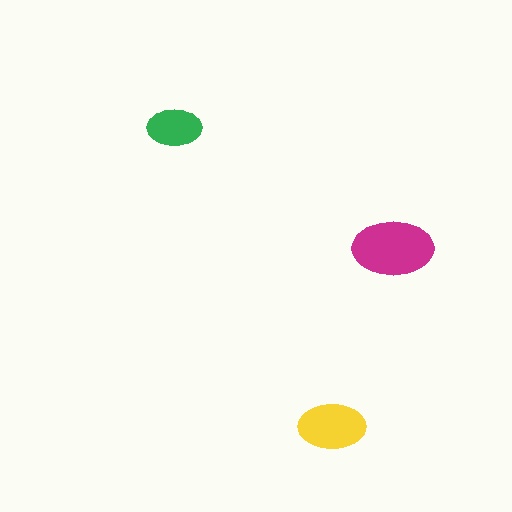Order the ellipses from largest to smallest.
the magenta one, the yellow one, the green one.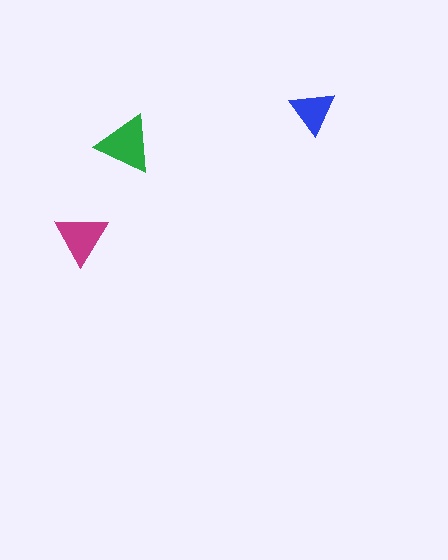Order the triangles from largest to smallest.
the green one, the magenta one, the blue one.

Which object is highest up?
The blue triangle is topmost.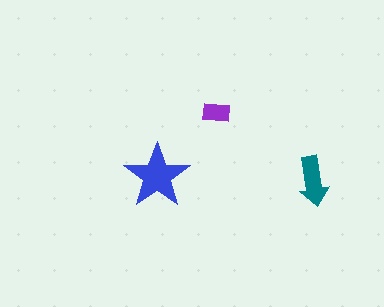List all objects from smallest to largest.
The purple rectangle, the teal arrow, the blue star.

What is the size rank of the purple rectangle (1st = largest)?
3rd.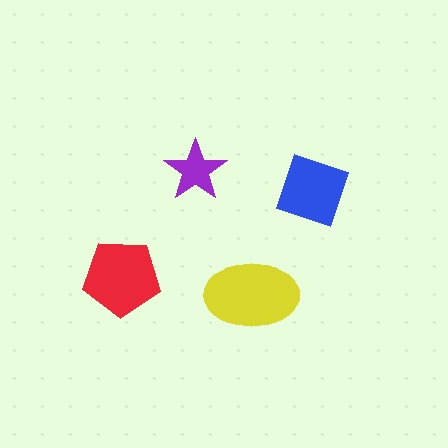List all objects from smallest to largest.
The purple star, the blue diamond, the red pentagon, the yellow ellipse.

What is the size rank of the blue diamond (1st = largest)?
3rd.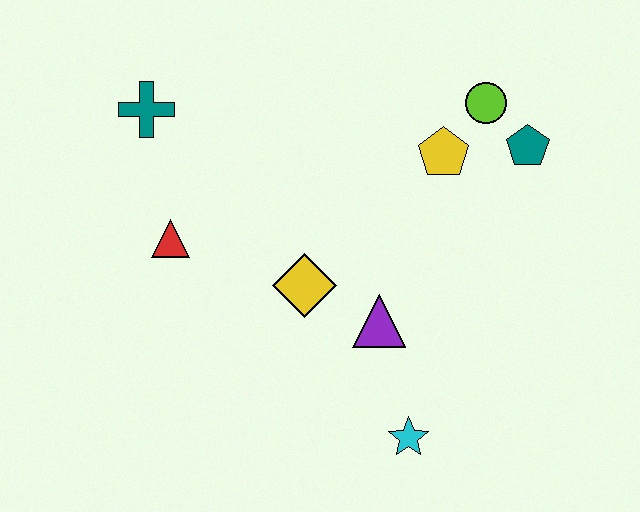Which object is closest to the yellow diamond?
The purple triangle is closest to the yellow diamond.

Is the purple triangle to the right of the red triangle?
Yes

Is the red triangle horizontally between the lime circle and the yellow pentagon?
No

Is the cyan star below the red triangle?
Yes